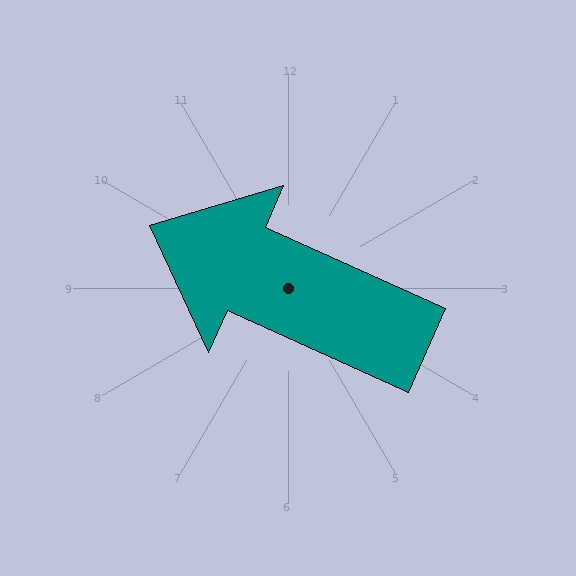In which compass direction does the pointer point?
Northwest.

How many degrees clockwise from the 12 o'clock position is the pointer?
Approximately 294 degrees.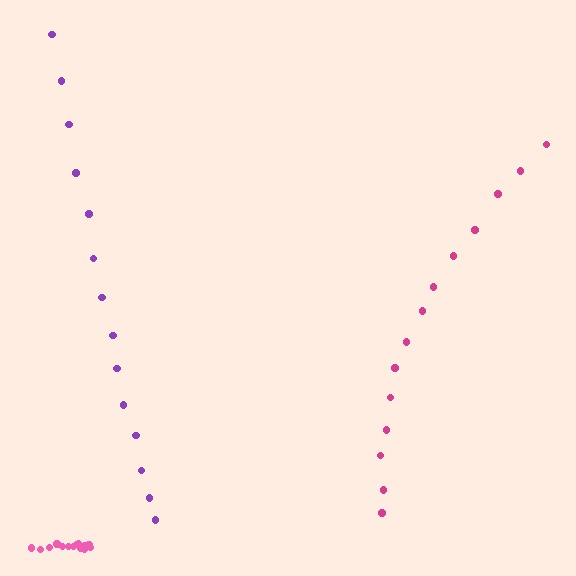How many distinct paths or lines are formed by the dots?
There are 3 distinct paths.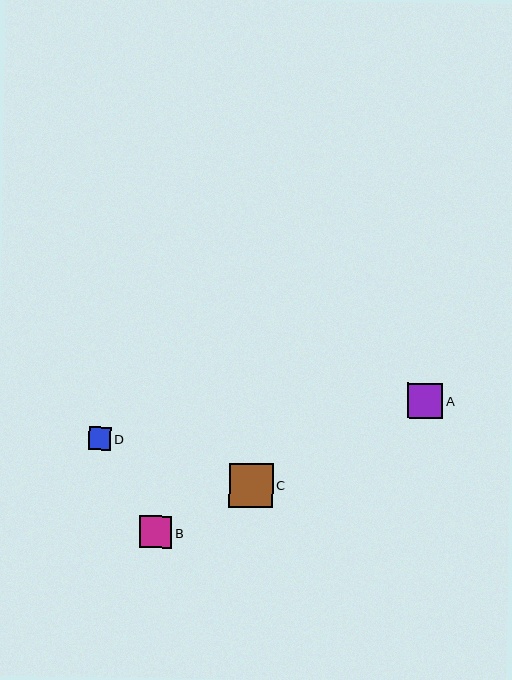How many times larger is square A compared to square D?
Square A is approximately 1.6 times the size of square D.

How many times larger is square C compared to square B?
Square C is approximately 1.4 times the size of square B.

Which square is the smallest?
Square D is the smallest with a size of approximately 22 pixels.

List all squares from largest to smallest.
From largest to smallest: C, A, B, D.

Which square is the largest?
Square C is the largest with a size of approximately 44 pixels.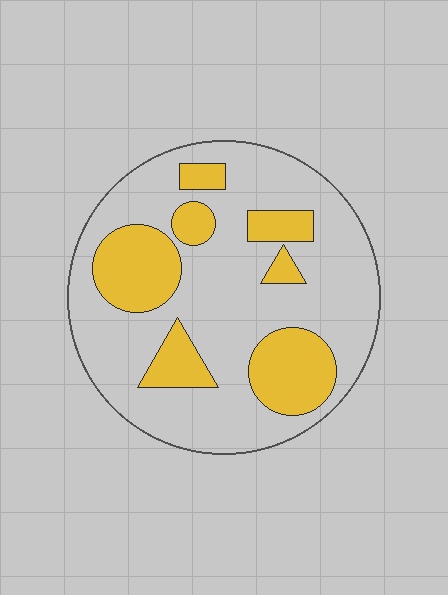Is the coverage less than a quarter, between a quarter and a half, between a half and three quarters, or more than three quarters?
Between a quarter and a half.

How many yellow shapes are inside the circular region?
7.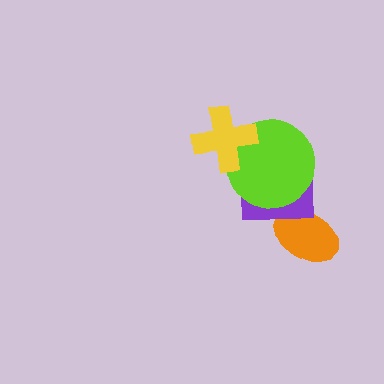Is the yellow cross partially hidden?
No, no other shape covers it.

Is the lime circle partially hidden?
Yes, it is partially covered by another shape.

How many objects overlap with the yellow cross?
1 object overlaps with the yellow cross.